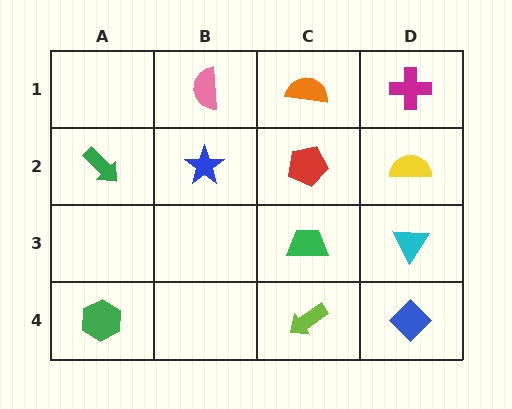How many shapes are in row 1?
3 shapes.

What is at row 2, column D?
A yellow semicircle.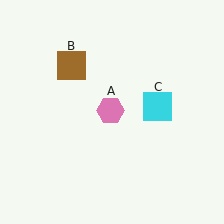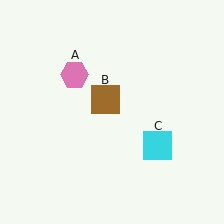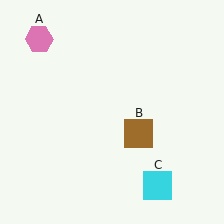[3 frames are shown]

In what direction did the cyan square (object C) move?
The cyan square (object C) moved down.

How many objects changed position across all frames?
3 objects changed position: pink hexagon (object A), brown square (object B), cyan square (object C).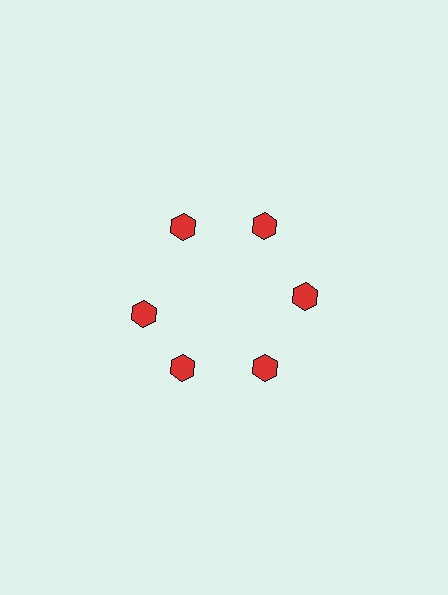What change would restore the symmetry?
The symmetry would be restored by rotating it back into even spacing with its neighbors so that all 6 hexagons sit at equal angles and equal distance from the center.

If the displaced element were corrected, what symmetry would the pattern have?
It would have 6-fold rotational symmetry — the pattern would map onto itself every 60 degrees.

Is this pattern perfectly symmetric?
No. The 6 red hexagons are arranged in a ring, but one element near the 9 o'clock position is rotated out of alignment along the ring, breaking the 6-fold rotational symmetry.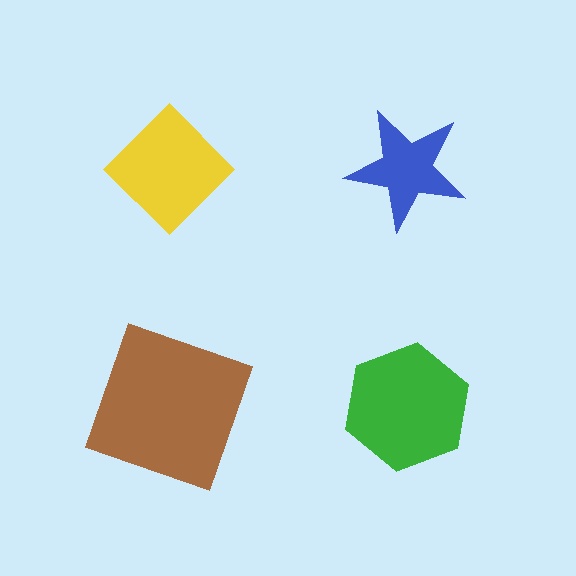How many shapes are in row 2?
2 shapes.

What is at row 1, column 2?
A blue star.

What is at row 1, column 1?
A yellow diamond.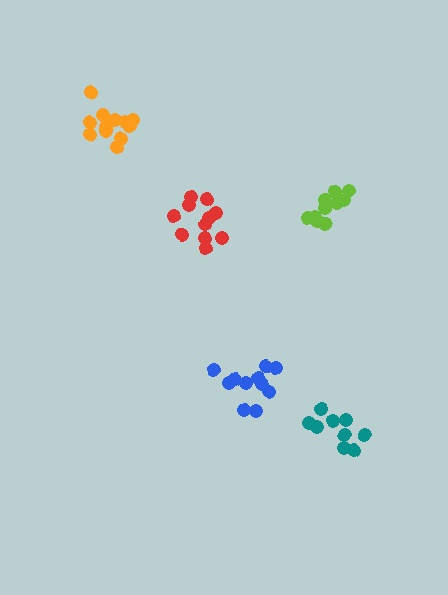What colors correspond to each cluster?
The clusters are colored: red, teal, lime, orange, blue.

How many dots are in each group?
Group 1: 11 dots, Group 2: 9 dots, Group 3: 10 dots, Group 4: 12 dots, Group 5: 11 dots (53 total).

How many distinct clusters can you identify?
There are 5 distinct clusters.